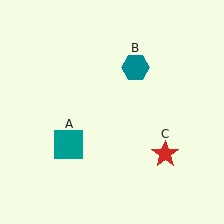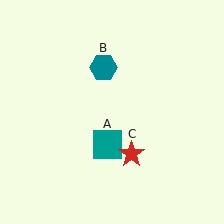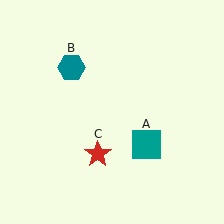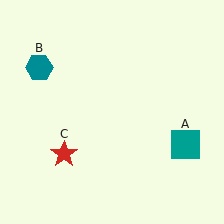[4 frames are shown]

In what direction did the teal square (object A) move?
The teal square (object A) moved right.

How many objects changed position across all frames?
3 objects changed position: teal square (object A), teal hexagon (object B), red star (object C).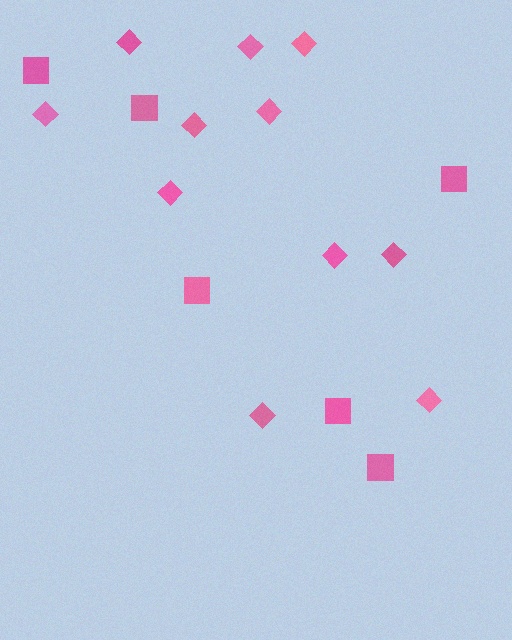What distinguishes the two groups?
There are 2 groups: one group of diamonds (11) and one group of squares (6).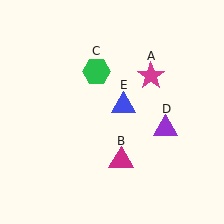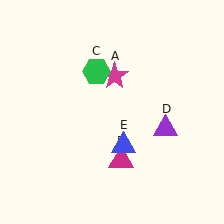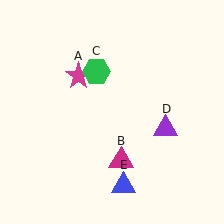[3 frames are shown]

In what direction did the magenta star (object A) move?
The magenta star (object A) moved left.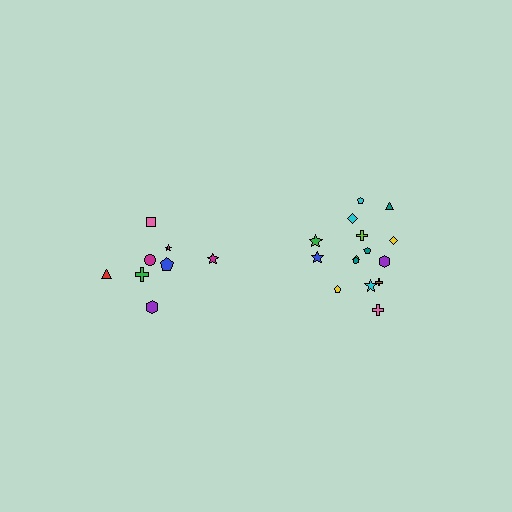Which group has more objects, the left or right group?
The right group.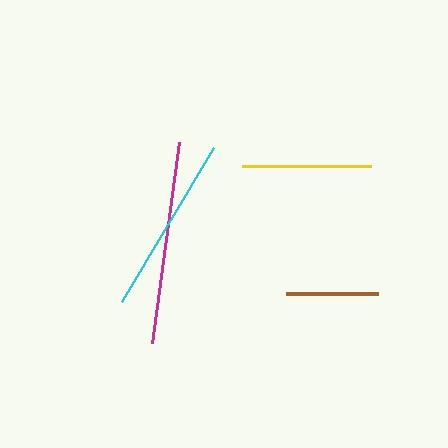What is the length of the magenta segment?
The magenta segment is approximately 203 pixels long.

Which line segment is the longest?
The magenta line is the longest at approximately 203 pixels.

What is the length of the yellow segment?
The yellow segment is approximately 129 pixels long.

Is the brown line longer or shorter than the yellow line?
The yellow line is longer than the brown line.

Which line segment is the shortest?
The brown line is the shortest at approximately 92 pixels.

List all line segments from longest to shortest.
From longest to shortest: magenta, cyan, yellow, brown.